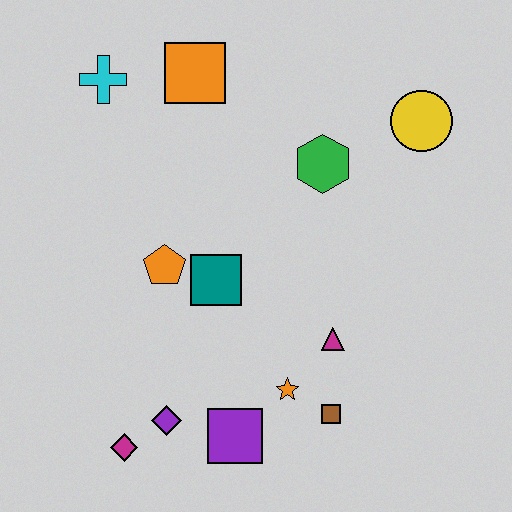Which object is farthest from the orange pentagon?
The yellow circle is farthest from the orange pentagon.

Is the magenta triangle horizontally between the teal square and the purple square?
No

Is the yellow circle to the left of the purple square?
No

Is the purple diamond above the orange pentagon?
No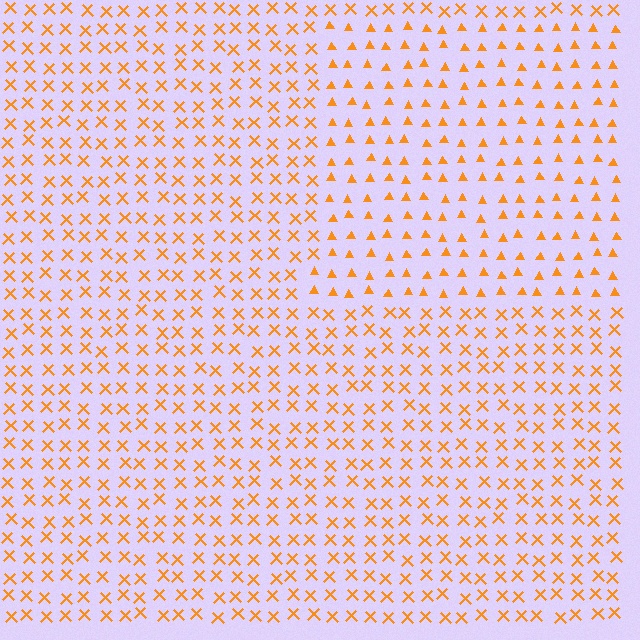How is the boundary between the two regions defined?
The boundary is defined by a change in element shape: triangles inside vs. X marks outside. All elements share the same color and spacing.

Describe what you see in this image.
The image is filled with small orange elements arranged in a uniform grid. A rectangle-shaped region contains triangles, while the surrounding area contains X marks. The boundary is defined purely by the change in element shape.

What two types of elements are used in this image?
The image uses triangles inside the rectangle region and X marks outside it.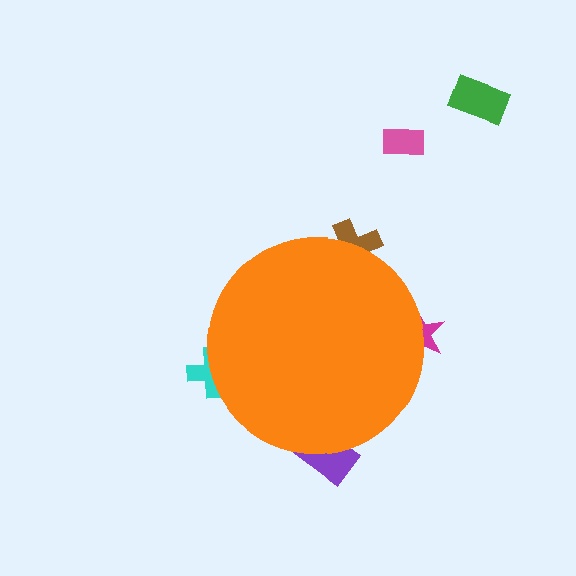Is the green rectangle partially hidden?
No, the green rectangle is fully visible.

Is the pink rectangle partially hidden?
No, the pink rectangle is fully visible.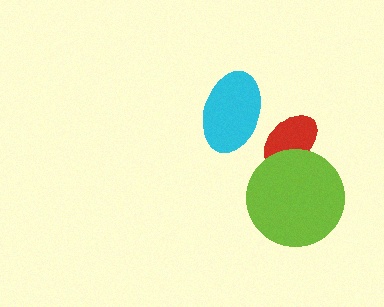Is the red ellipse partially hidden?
Yes, it is partially covered by another shape.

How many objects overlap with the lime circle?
1 object overlaps with the lime circle.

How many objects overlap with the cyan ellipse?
1 object overlaps with the cyan ellipse.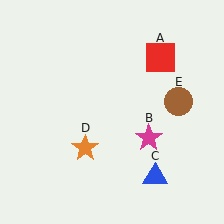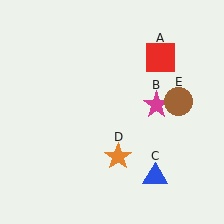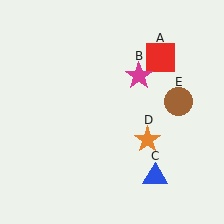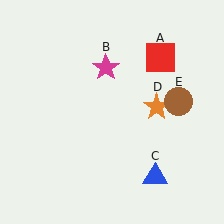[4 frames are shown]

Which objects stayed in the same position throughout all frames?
Red square (object A) and blue triangle (object C) and brown circle (object E) remained stationary.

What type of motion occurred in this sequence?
The magenta star (object B), orange star (object D) rotated counterclockwise around the center of the scene.